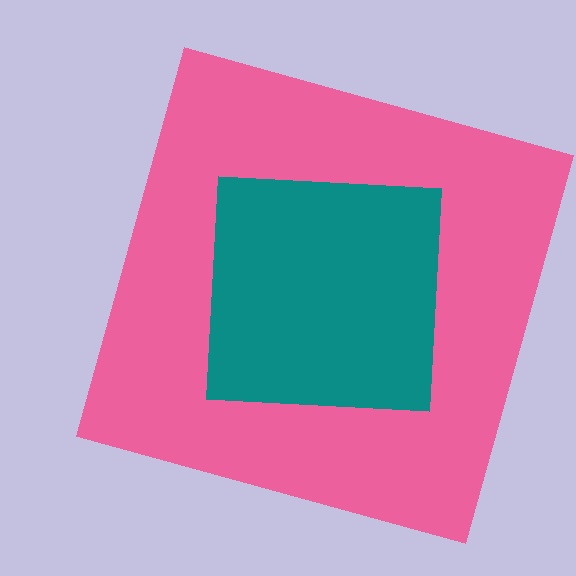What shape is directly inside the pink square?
The teal square.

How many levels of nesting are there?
2.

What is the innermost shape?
The teal square.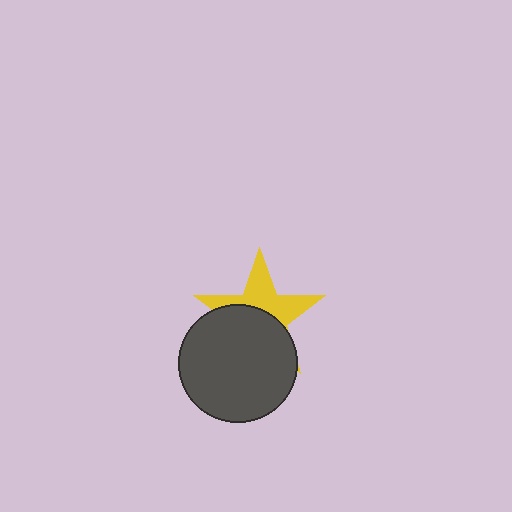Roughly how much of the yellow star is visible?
About half of it is visible (roughly 45%).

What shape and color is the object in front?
The object in front is a dark gray circle.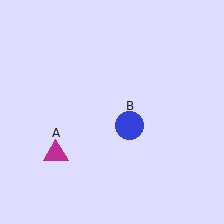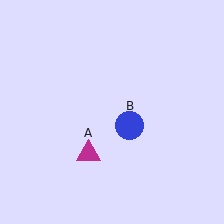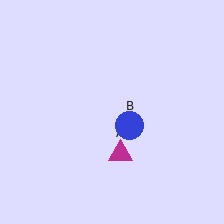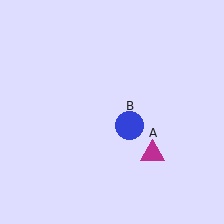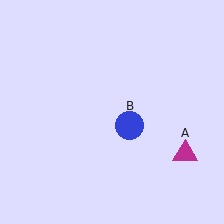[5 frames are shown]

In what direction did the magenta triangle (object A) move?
The magenta triangle (object A) moved right.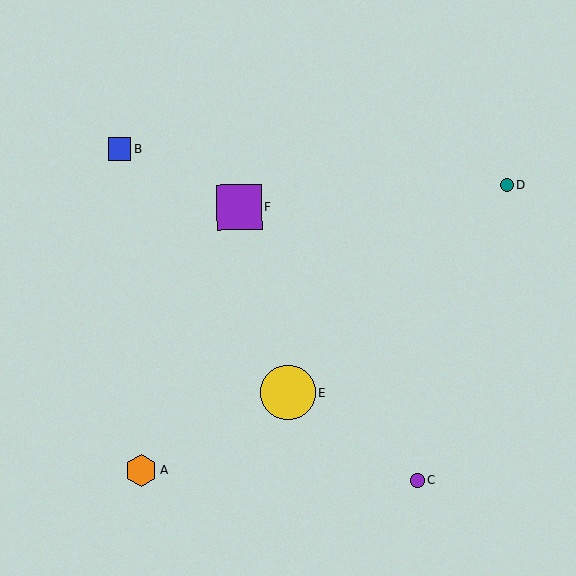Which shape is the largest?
The yellow circle (labeled E) is the largest.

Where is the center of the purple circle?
The center of the purple circle is at (418, 480).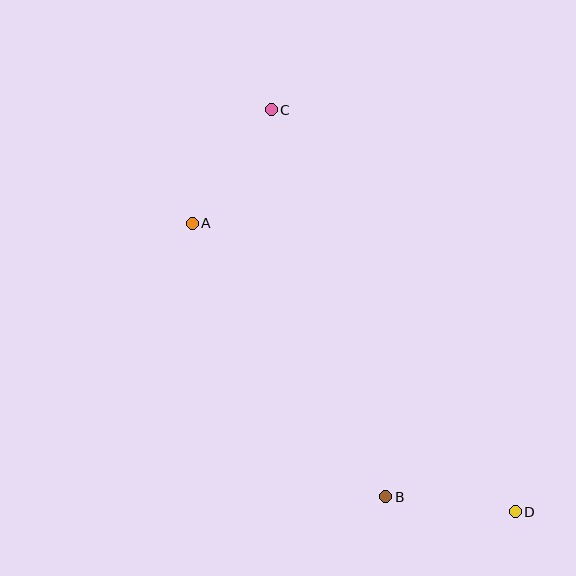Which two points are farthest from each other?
Points C and D are farthest from each other.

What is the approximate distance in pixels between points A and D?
The distance between A and D is approximately 433 pixels.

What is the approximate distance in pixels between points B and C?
The distance between B and C is approximately 403 pixels.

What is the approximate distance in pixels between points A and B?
The distance between A and B is approximately 335 pixels.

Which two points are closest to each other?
Points B and D are closest to each other.